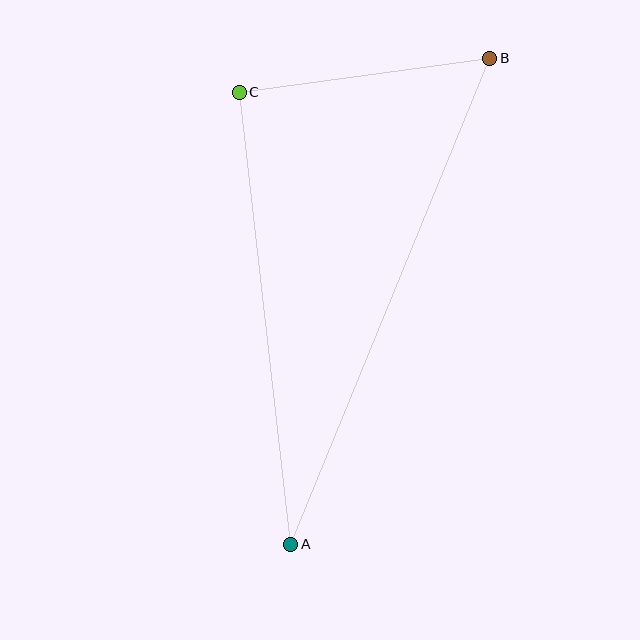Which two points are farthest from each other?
Points A and B are farthest from each other.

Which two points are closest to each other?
Points B and C are closest to each other.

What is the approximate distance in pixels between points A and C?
The distance between A and C is approximately 455 pixels.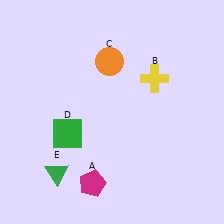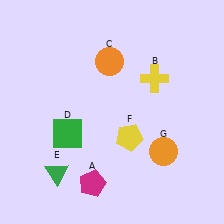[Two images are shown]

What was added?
A yellow pentagon (F), an orange circle (G) were added in Image 2.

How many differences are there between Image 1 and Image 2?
There are 2 differences between the two images.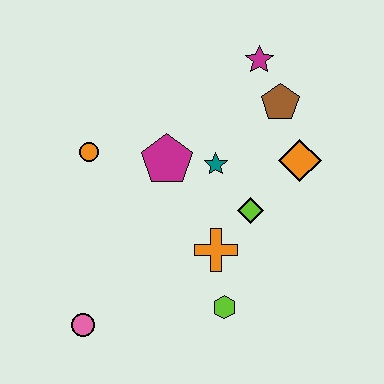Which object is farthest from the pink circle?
The magenta star is farthest from the pink circle.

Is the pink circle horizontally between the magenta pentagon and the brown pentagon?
No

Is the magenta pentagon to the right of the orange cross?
No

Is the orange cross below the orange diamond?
Yes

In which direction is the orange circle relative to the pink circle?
The orange circle is above the pink circle.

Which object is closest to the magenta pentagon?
The teal star is closest to the magenta pentagon.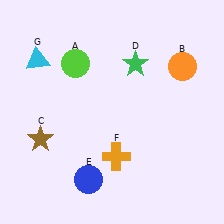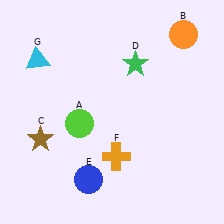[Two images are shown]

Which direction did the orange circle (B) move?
The orange circle (B) moved up.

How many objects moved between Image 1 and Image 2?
2 objects moved between the two images.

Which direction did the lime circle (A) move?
The lime circle (A) moved down.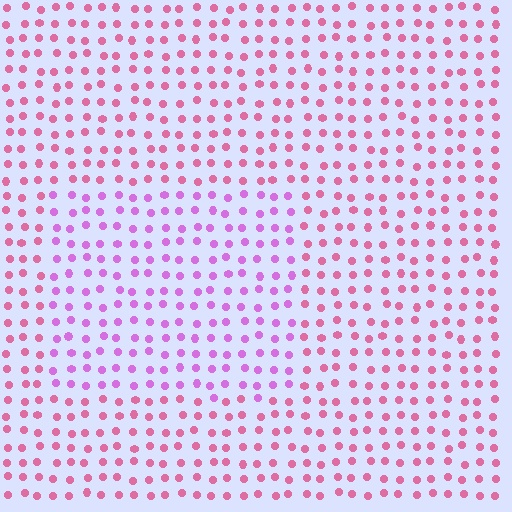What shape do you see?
I see a rectangle.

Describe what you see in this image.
The image is filled with small pink elements in a uniform arrangement. A rectangle-shaped region is visible where the elements are tinted to a slightly different hue, forming a subtle color boundary.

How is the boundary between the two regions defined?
The boundary is defined purely by a slight shift in hue (about 37 degrees). Spacing, size, and orientation are identical on both sides.